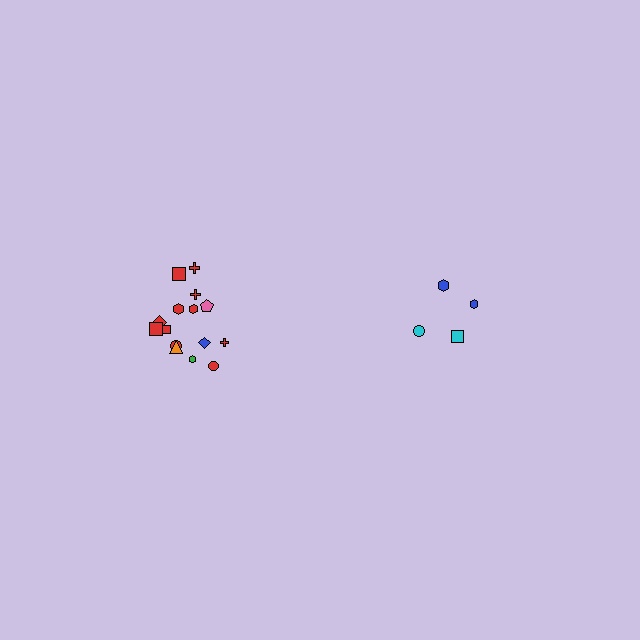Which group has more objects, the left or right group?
The left group.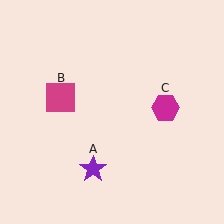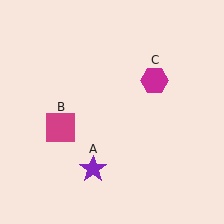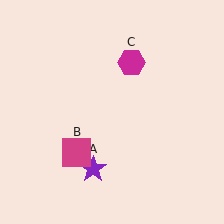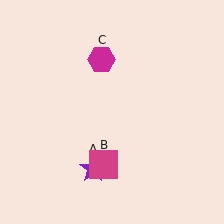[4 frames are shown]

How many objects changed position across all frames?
2 objects changed position: magenta square (object B), magenta hexagon (object C).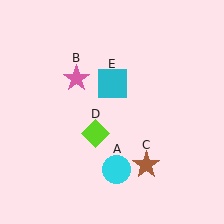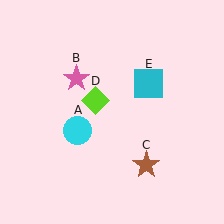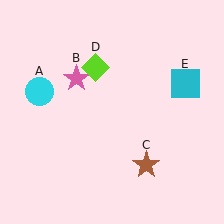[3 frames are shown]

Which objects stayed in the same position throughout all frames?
Pink star (object B) and brown star (object C) remained stationary.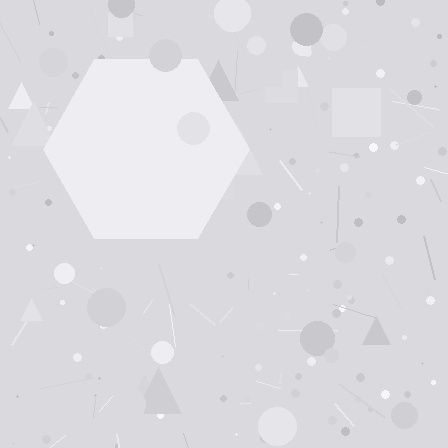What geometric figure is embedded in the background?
A hexagon is embedded in the background.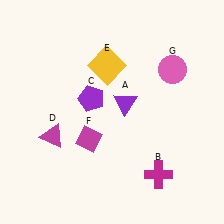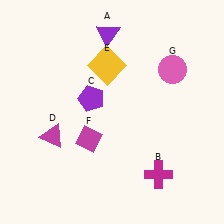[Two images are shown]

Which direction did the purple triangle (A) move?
The purple triangle (A) moved up.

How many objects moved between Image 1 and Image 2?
1 object moved between the two images.